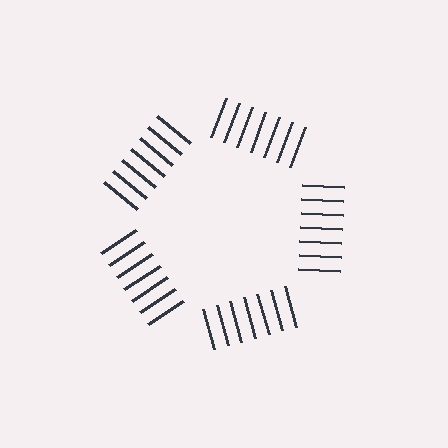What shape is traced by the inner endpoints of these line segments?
An illusory pentagon — the line segments terminate on its edges but no continuous stroke is drawn.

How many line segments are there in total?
35 — 7 along each of the 5 edges.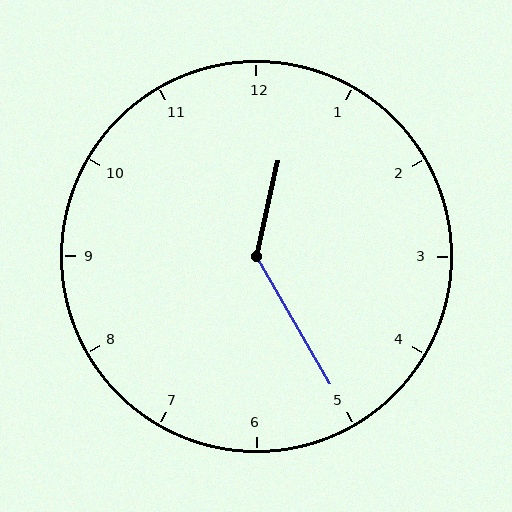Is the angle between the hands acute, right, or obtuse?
It is obtuse.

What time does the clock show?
12:25.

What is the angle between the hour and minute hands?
Approximately 138 degrees.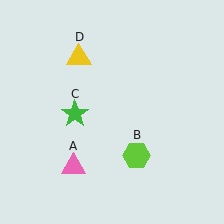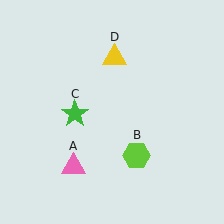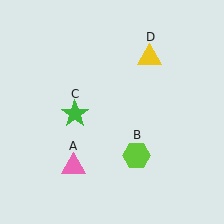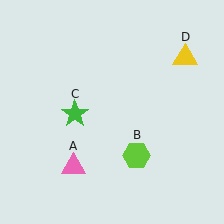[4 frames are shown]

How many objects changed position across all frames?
1 object changed position: yellow triangle (object D).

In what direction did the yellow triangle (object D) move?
The yellow triangle (object D) moved right.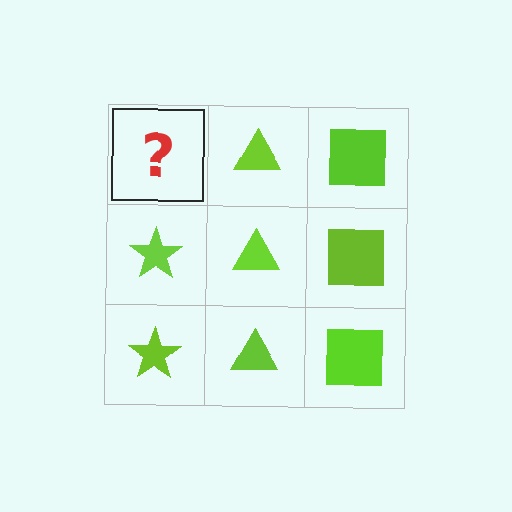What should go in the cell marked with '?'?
The missing cell should contain a lime star.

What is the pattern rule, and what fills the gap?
The rule is that each column has a consistent shape. The gap should be filled with a lime star.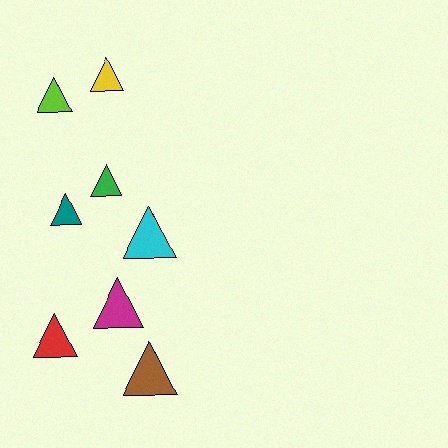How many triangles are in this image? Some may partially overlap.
There are 8 triangles.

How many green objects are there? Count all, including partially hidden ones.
There is 1 green object.